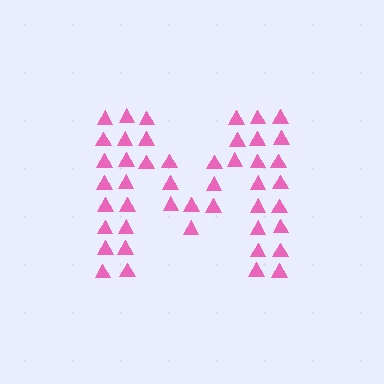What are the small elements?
The small elements are triangles.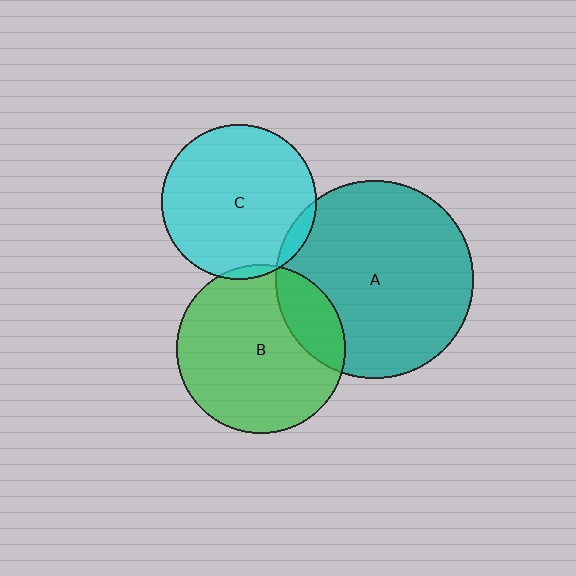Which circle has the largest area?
Circle A (teal).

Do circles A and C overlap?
Yes.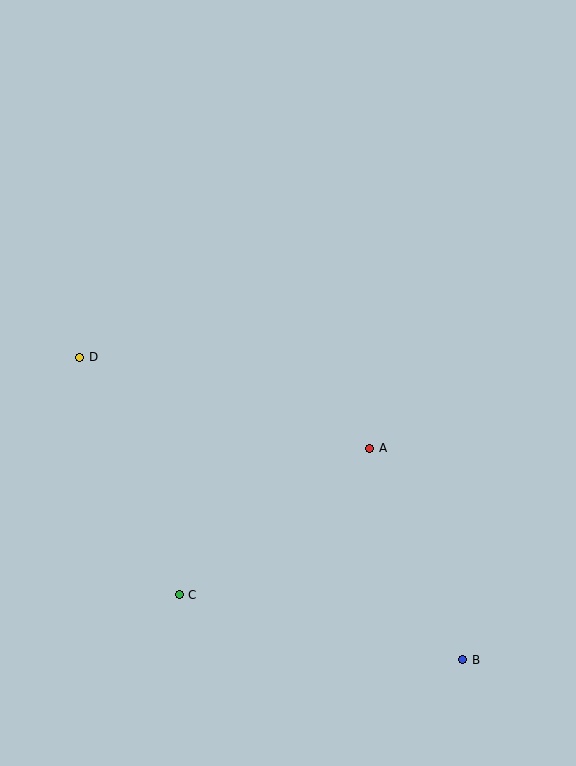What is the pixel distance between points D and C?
The distance between D and C is 258 pixels.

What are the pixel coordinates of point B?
Point B is at (463, 660).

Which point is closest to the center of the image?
Point A at (370, 448) is closest to the center.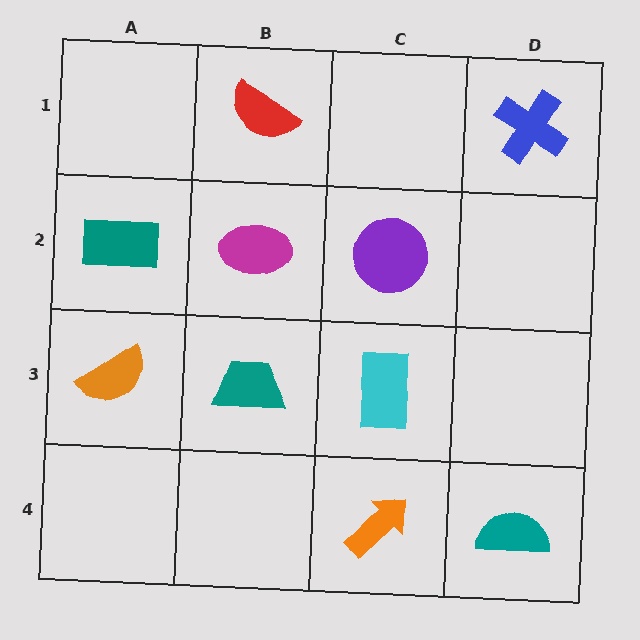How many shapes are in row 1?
2 shapes.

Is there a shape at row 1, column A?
No, that cell is empty.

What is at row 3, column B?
A teal trapezoid.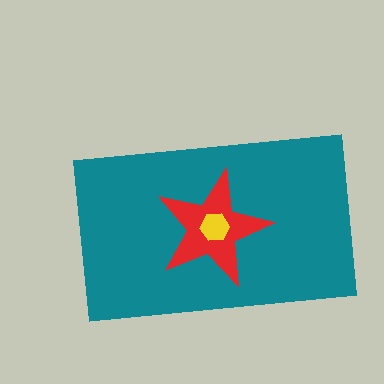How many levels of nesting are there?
3.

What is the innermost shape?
The yellow hexagon.